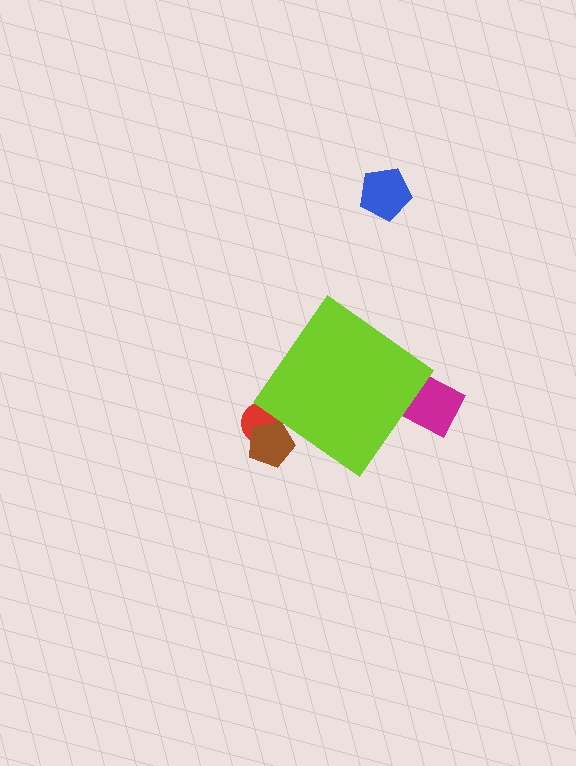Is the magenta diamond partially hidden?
Yes, the magenta diamond is partially hidden behind the lime diamond.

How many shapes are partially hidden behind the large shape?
3 shapes are partially hidden.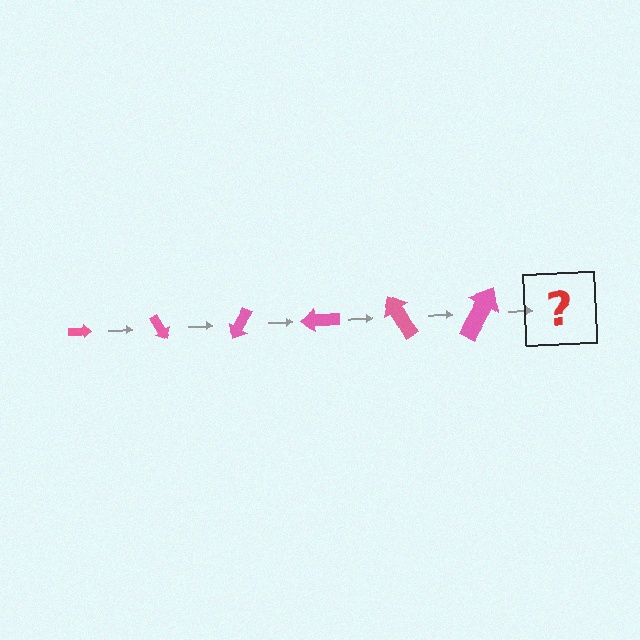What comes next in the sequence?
The next element should be an arrow, larger than the previous one and rotated 360 degrees from the start.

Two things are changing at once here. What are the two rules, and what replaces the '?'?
The two rules are that the arrow grows larger each step and it rotates 60 degrees each step. The '?' should be an arrow, larger than the previous one and rotated 360 degrees from the start.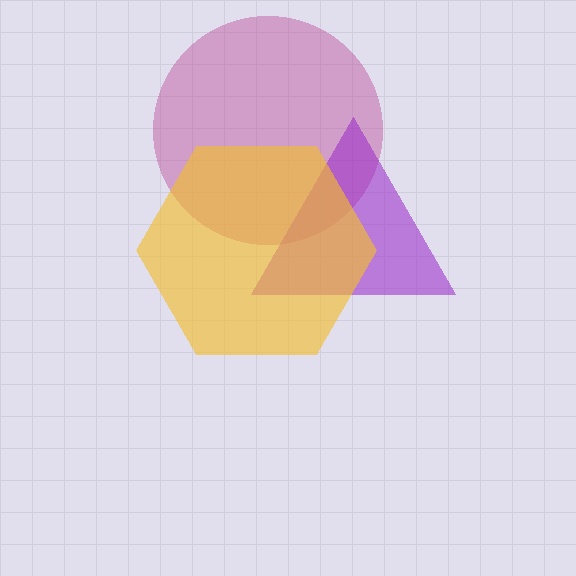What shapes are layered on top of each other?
The layered shapes are: a magenta circle, a purple triangle, a yellow hexagon.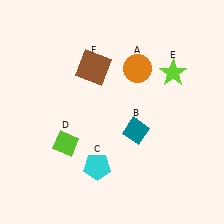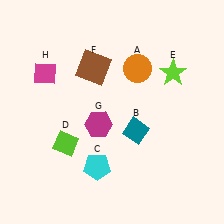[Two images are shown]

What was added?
A magenta hexagon (G), a magenta diamond (H) were added in Image 2.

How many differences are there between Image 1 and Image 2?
There are 2 differences between the two images.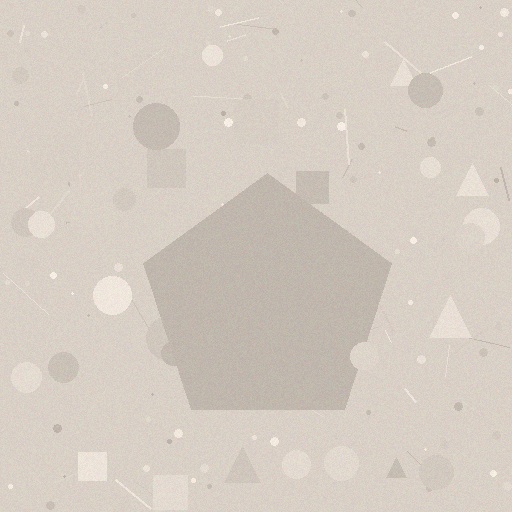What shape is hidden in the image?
A pentagon is hidden in the image.